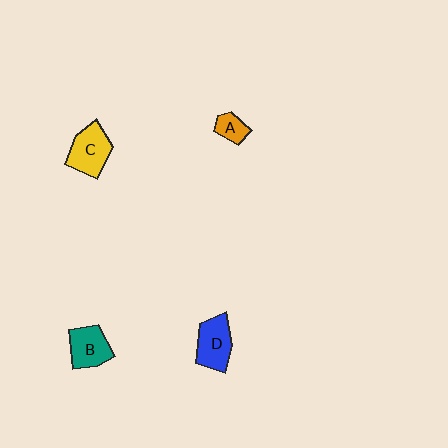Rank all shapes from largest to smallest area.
From largest to smallest: C (yellow), D (blue), B (teal), A (orange).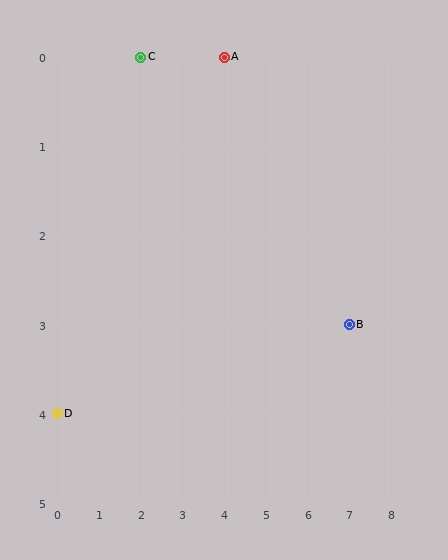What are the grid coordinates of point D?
Point D is at grid coordinates (0, 4).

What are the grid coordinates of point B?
Point B is at grid coordinates (7, 3).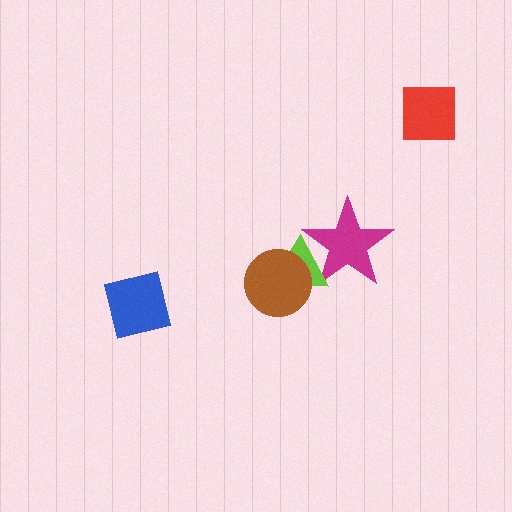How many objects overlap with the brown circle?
1 object overlaps with the brown circle.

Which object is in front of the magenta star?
The lime triangle is in front of the magenta star.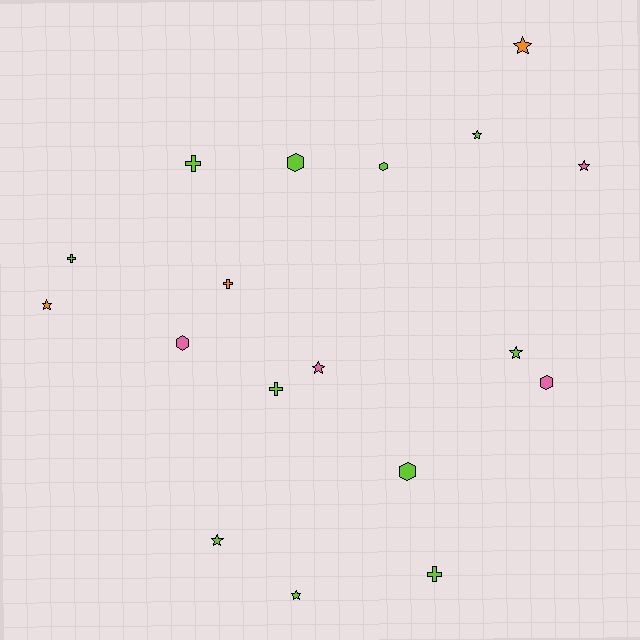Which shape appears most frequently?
Star, with 8 objects.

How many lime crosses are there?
There are 4 lime crosses.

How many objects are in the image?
There are 18 objects.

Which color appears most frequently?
Lime, with 11 objects.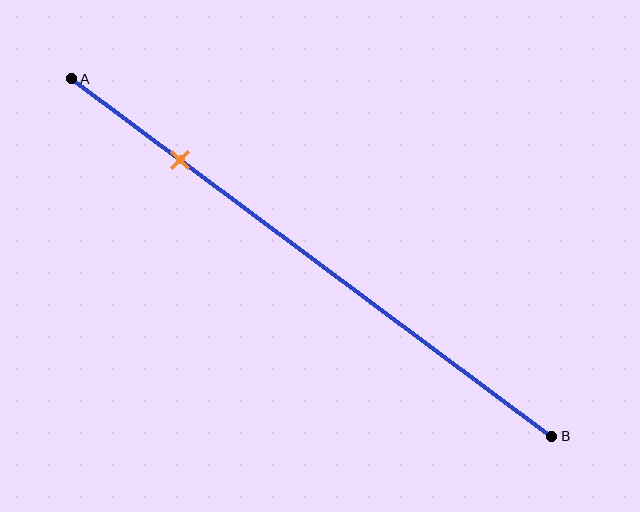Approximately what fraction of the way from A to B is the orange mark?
The orange mark is approximately 25% of the way from A to B.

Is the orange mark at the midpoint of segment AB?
No, the mark is at about 25% from A, not at the 50% midpoint.